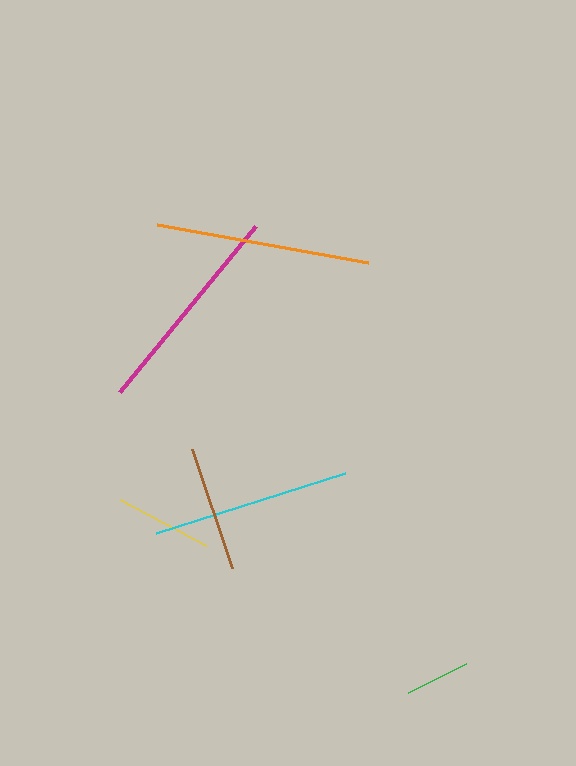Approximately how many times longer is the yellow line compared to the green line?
The yellow line is approximately 1.5 times the length of the green line.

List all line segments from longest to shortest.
From longest to shortest: magenta, orange, cyan, brown, yellow, green.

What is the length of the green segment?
The green segment is approximately 65 pixels long.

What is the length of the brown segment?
The brown segment is approximately 125 pixels long.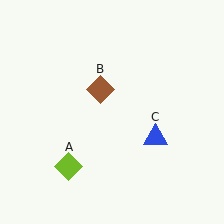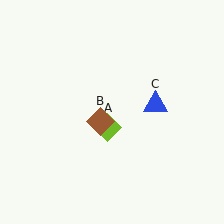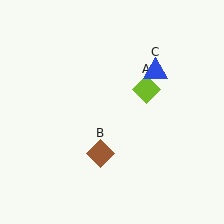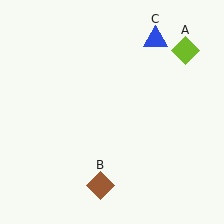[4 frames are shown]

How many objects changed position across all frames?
3 objects changed position: lime diamond (object A), brown diamond (object B), blue triangle (object C).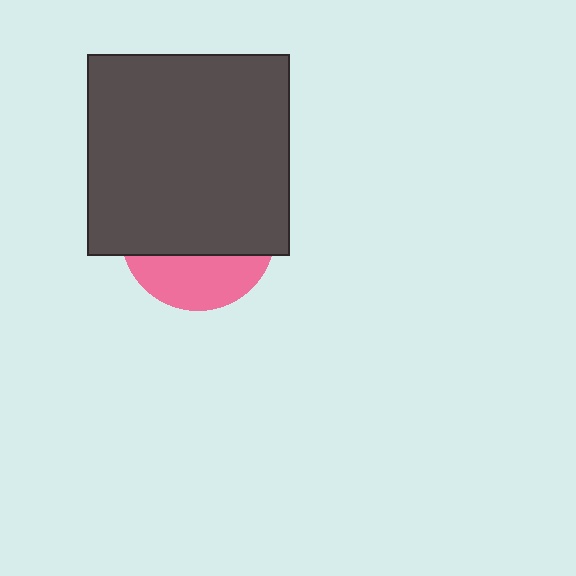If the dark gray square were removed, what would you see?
You would see the complete pink circle.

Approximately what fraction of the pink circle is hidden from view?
Roughly 68% of the pink circle is hidden behind the dark gray square.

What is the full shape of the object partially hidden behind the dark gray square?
The partially hidden object is a pink circle.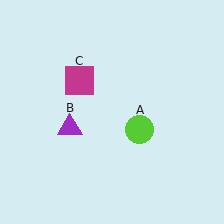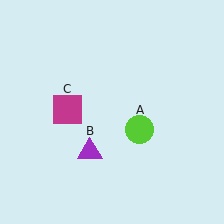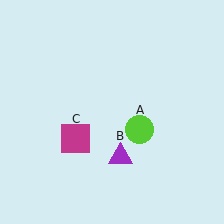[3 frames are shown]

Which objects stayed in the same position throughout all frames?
Lime circle (object A) remained stationary.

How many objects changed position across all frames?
2 objects changed position: purple triangle (object B), magenta square (object C).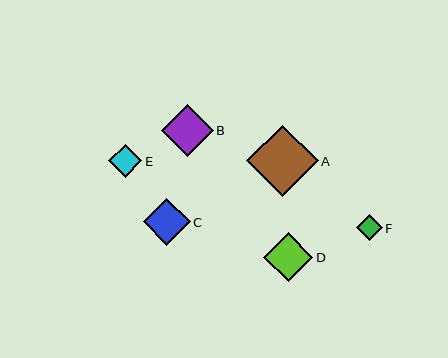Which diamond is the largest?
Diamond A is the largest with a size of approximately 72 pixels.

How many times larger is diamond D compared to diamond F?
Diamond D is approximately 1.9 times the size of diamond F.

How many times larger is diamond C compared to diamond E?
Diamond C is approximately 1.4 times the size of diamond E.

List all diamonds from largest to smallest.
From largest to smallest: A, B, D, C, E, F.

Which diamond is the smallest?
Diamond F is the smallest with a size of approximately 26 pixels.